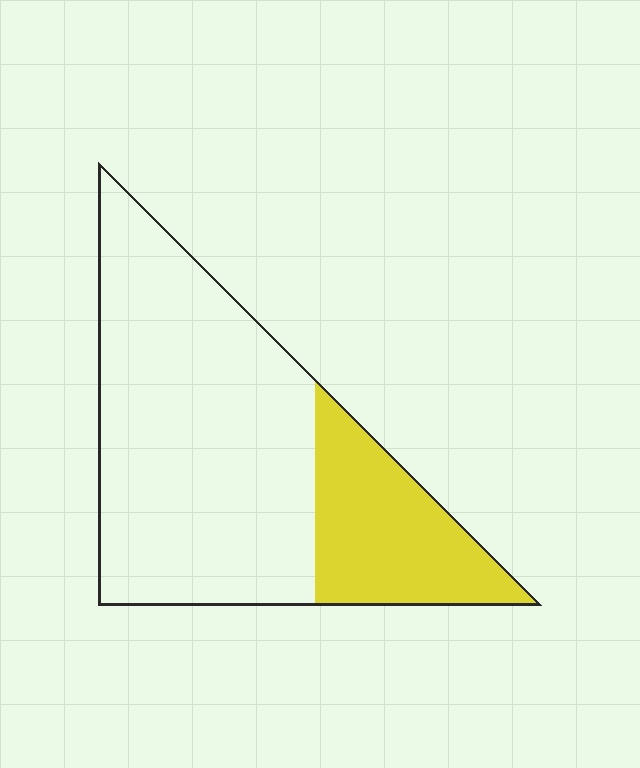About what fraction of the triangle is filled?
About one quarter (1/4).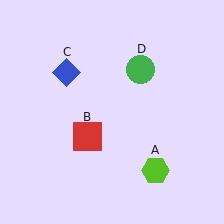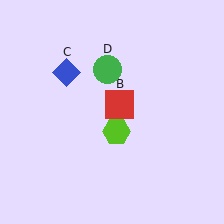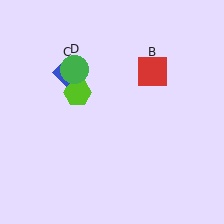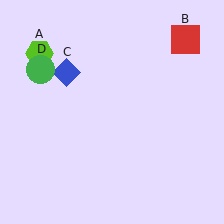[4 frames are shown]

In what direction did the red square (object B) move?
The red square (object B) moved up and to the right.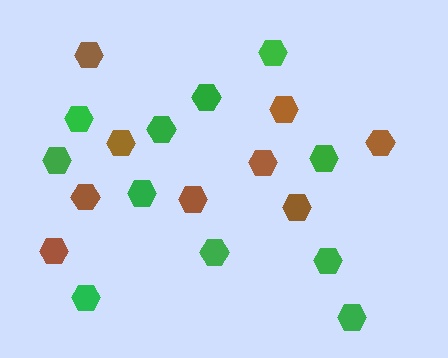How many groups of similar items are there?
There are 2 groups: one group of brown hexagons (9) and one group of green hexagons (11).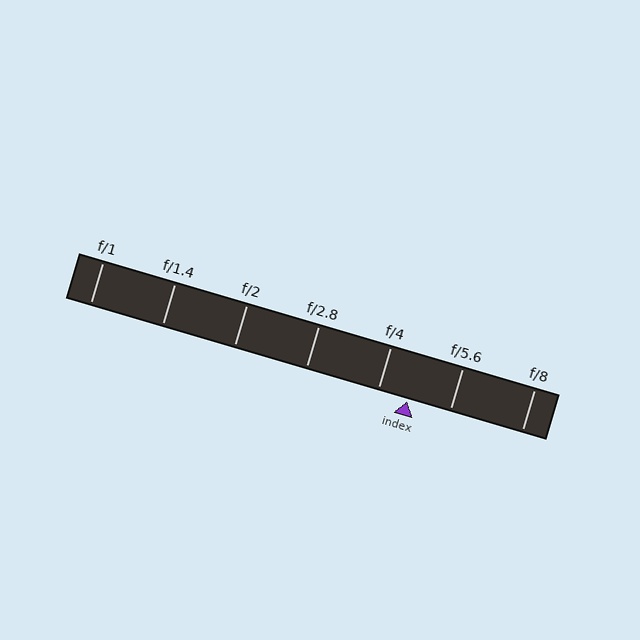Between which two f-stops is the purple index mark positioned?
The index mark is between f/4 and f/5.6.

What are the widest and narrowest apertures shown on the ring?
The widest aperture shown is f/1 and the narrowest is f/8.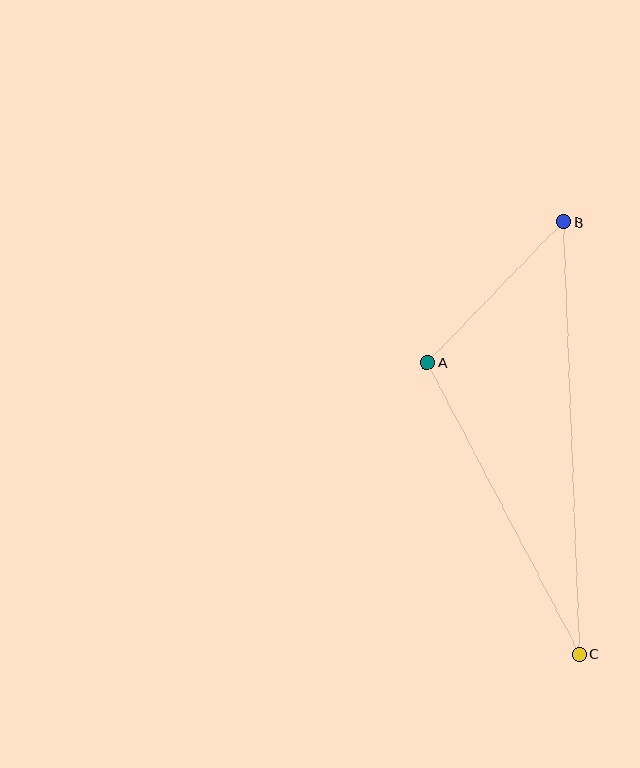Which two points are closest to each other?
Points A and B are closest to each other.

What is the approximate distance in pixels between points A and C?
The distance between A and C is approximately 329 pixels.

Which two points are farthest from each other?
Points B and C are farthest from each other.